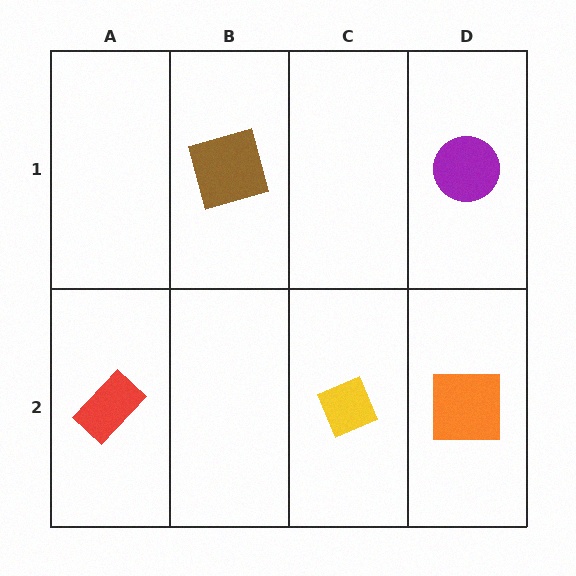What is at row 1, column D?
A purple circle.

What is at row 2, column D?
An orange square.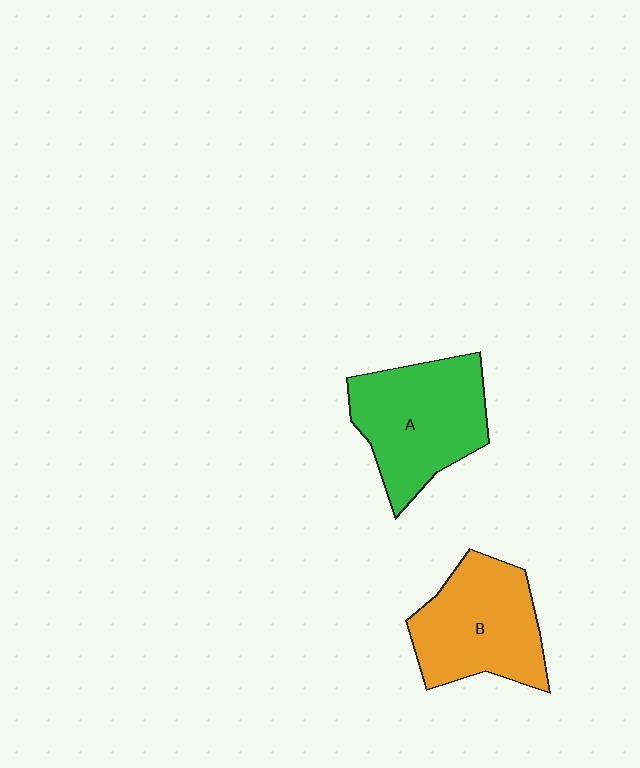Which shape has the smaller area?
Shape B (orange).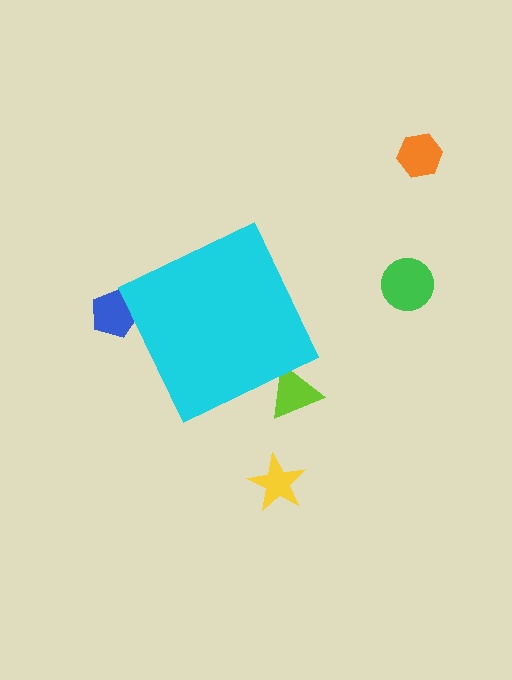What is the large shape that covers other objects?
A cyan diamond.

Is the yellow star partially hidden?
No, the yellow star is fully visible.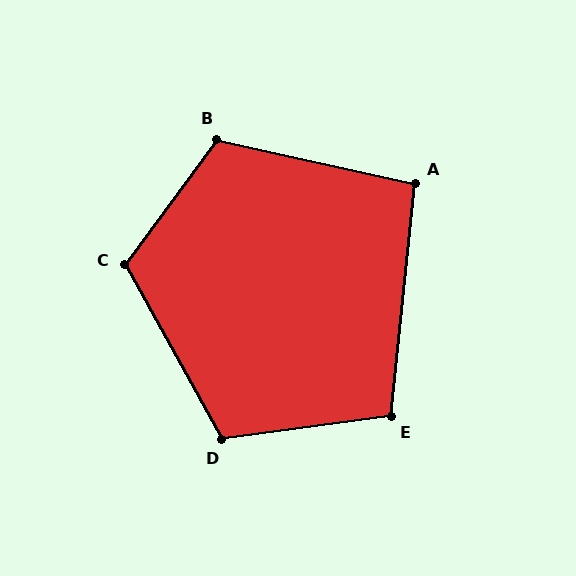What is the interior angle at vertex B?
Approximately 114 degrees (obtuse).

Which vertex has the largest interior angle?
C, at approximately 115 degrees.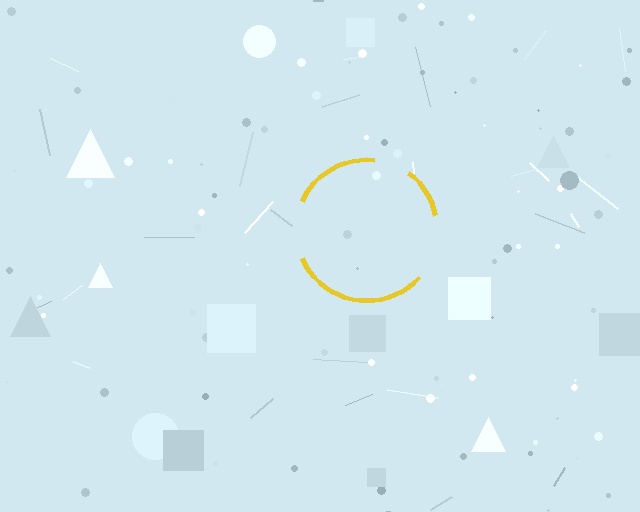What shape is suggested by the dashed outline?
The dashed outline suggests a circle.